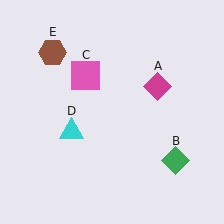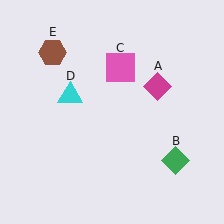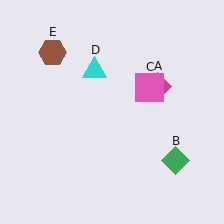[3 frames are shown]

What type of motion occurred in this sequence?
The pink square (object C), cyan triangle (object D) rotated clockwise around the center of the scene.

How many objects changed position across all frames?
2 objects changed position: pink square (object C), cyan triangle (object D).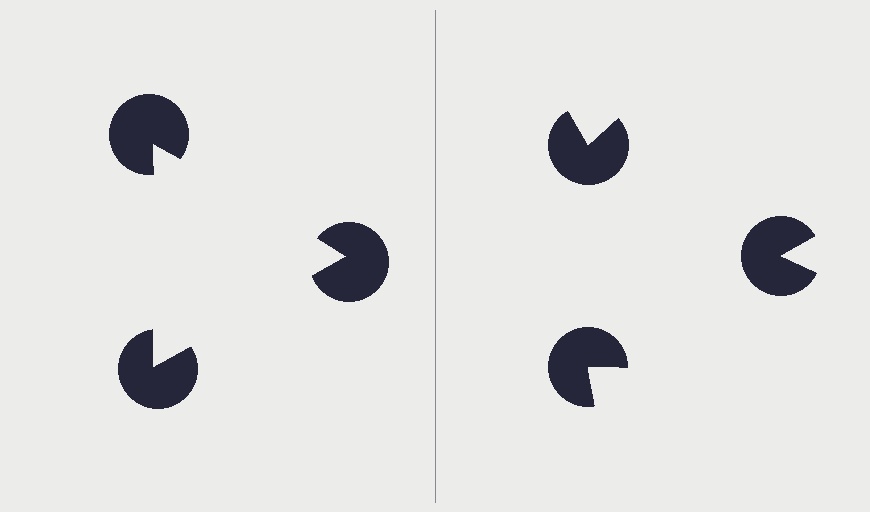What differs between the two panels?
The pac-man discs are positioned identically on both sides; only the wedge orientations differ. On the left they align to a triangle; on the right they are misaligned.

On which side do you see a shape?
An illusory triangle appears on the left side. On the right side the wedge cuts are rotated, so no coherent shape forms.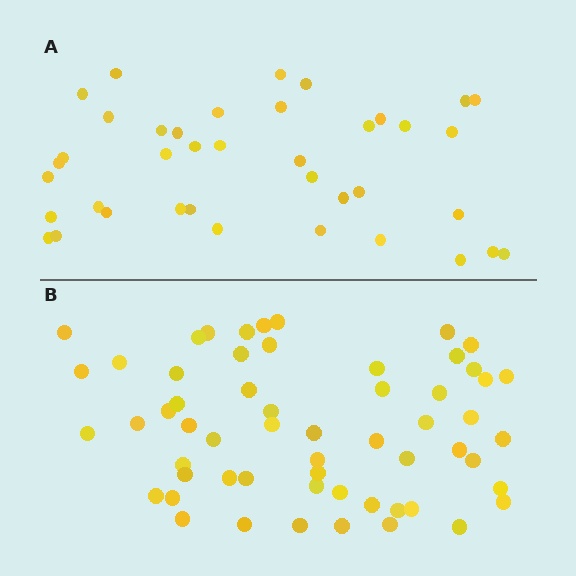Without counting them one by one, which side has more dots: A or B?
Region B (the bottom region) has more dots.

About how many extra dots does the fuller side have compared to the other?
Region B has approximately 20 more dots than region A.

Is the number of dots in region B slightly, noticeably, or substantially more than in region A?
Region B has substantially more. The ratio is roughly 1.5 to 1.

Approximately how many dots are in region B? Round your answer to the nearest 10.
About 60 dots. (The exact count is 58, which rounds to 60.)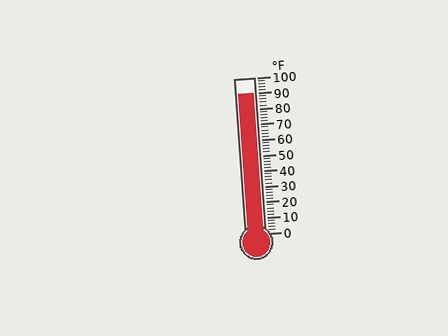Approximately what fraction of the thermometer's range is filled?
The thermometer is filled to approximately 90% of its range.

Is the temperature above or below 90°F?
The temperature is at 90°F.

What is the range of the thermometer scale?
The thermometer scale ranges from 0°F to 100°F.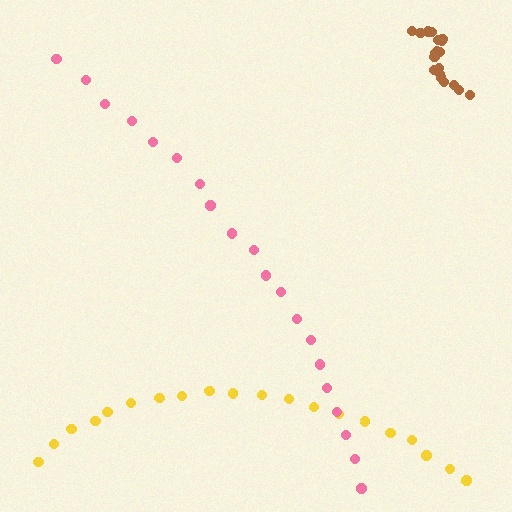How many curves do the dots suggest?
There are 3 distinct paths.